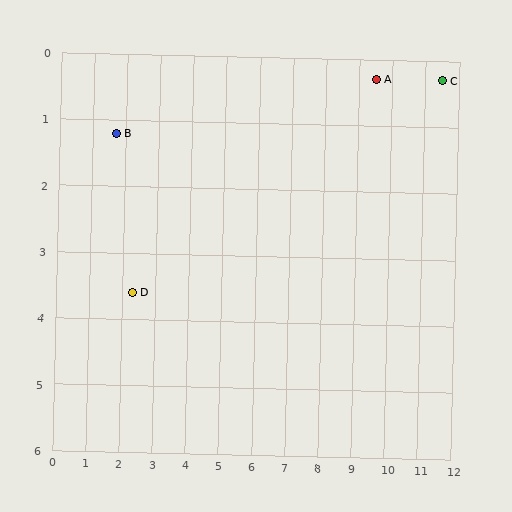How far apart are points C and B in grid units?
Points C and B are about 9.8 grid units apart.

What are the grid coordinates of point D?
Point D is at approximately (2.3, 3.6).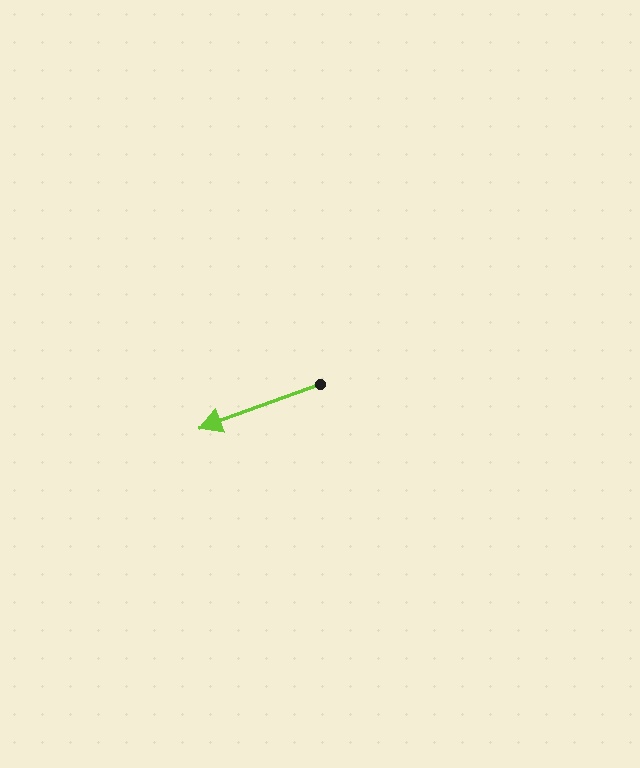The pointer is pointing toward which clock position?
Roughly 8 o'clock.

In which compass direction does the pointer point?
West.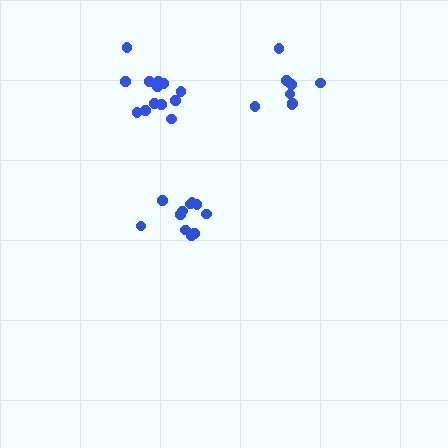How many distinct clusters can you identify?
There are 3 distinct clusters.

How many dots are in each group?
Group 1: 13 dots, Group 2: 11 dots, Group 3: 8 dots (32 total).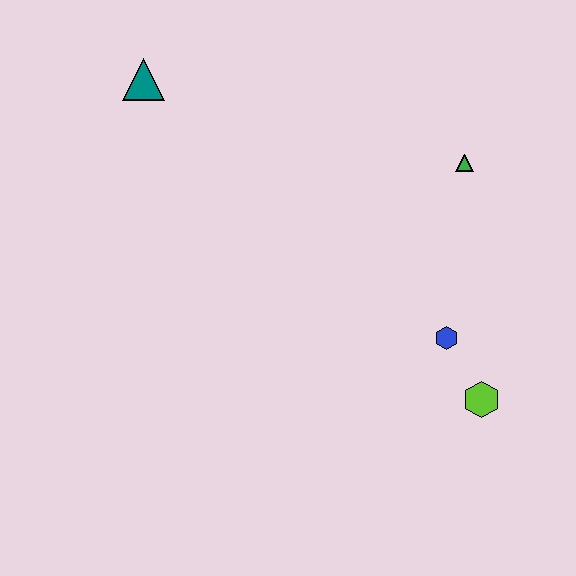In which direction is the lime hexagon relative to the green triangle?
The lime hexagon is below the green triangle.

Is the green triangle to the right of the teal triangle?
Yes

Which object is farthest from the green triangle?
The teal triangle is farthest from the green triangle.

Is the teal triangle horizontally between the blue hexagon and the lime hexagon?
No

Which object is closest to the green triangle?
The blue hexagon is closest to the green triangle.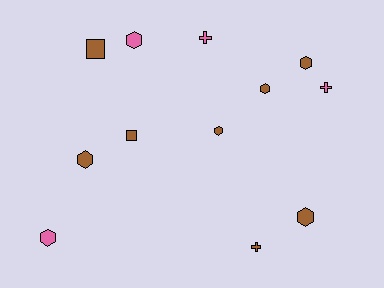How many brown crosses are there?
There is 1 brown cross.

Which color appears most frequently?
Brown, with 8 objects.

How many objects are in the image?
There are 12 objects.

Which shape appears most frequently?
Hexagon, with 7 objects.